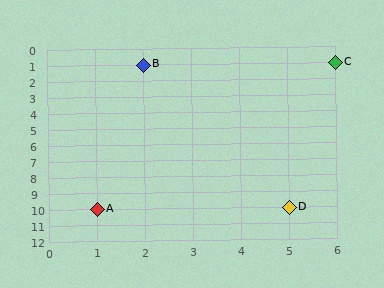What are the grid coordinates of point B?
Point B is at grid coordinates (2, 1).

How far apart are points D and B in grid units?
Points D and B are 3 columns and 9 rows apart (about 9.5 grid units diagonally).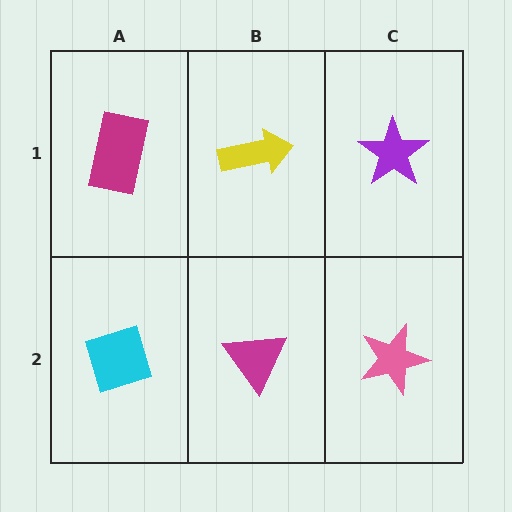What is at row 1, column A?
A magenta rectangle.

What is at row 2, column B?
A magenta triangle.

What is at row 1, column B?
A yellow arrow.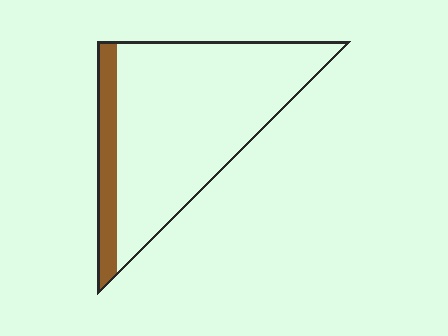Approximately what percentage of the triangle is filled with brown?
Approximately 15%.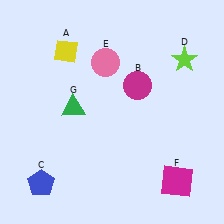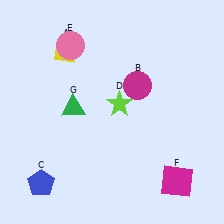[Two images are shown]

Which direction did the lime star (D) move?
The lime star (D) moved left.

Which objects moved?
The objects that moved are: the lime star (D), the pink circle (E).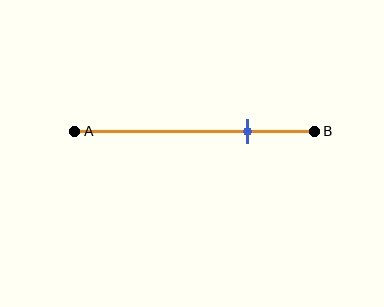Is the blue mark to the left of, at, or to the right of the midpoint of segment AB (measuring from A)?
The blue mark is to the right of the midpoint of segment AB.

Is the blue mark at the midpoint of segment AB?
No, the mark is at about 70% from A, not at the 50% midpoint.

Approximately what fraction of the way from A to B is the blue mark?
The blue mark is approximately 70% of the way from A to B.